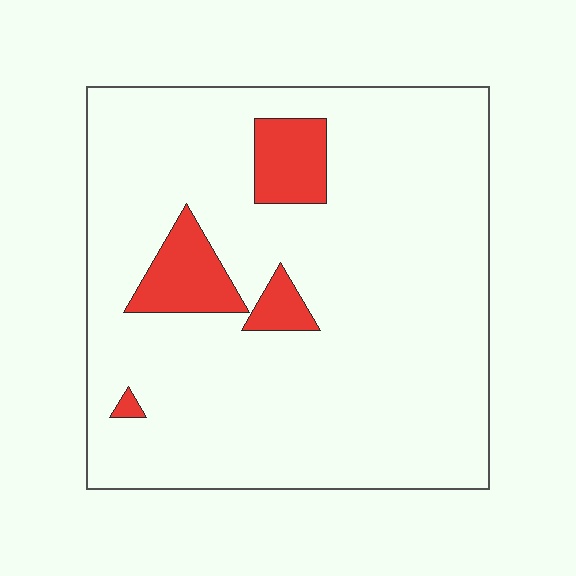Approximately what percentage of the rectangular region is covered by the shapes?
Approximately 10%.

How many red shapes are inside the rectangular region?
4.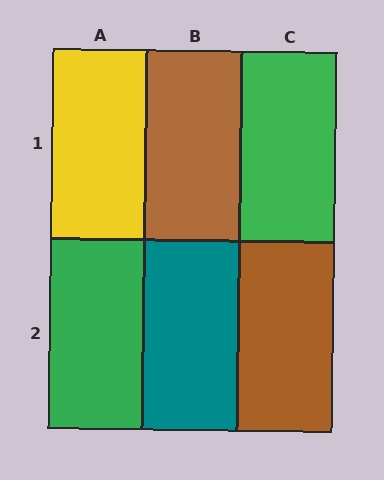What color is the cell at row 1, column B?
Brown.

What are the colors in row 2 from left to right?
Green, teal, brown.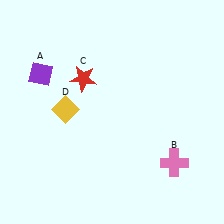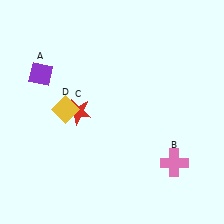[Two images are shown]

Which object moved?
The red star (C) moved down.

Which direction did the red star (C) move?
The red star (C) moved down.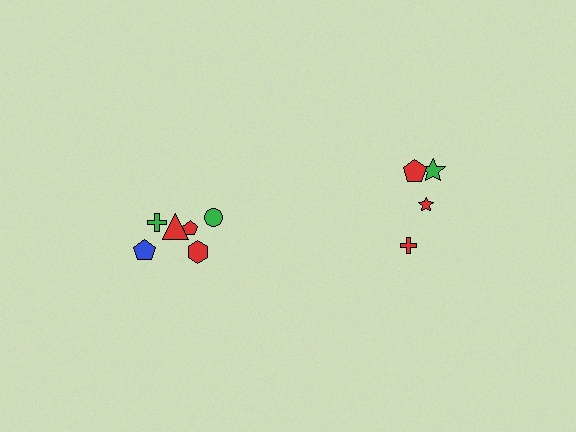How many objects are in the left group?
There are 6 objects.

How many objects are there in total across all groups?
There are 10 objects.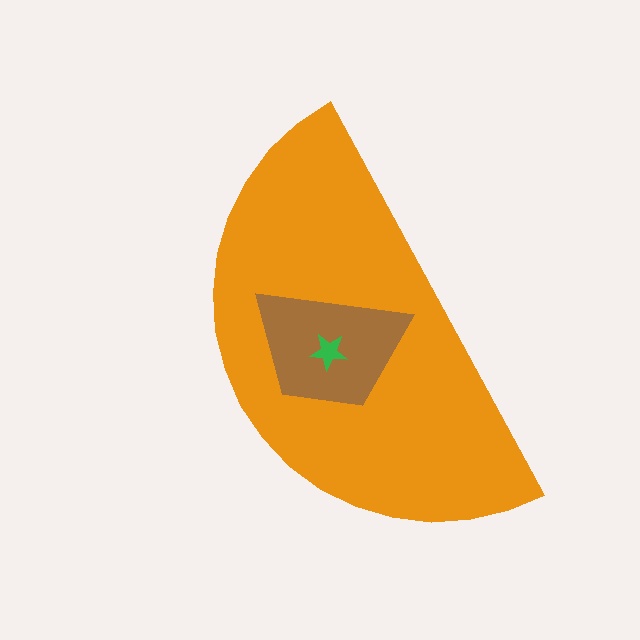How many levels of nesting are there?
3.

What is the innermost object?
The green star.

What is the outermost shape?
The orange semicircle.